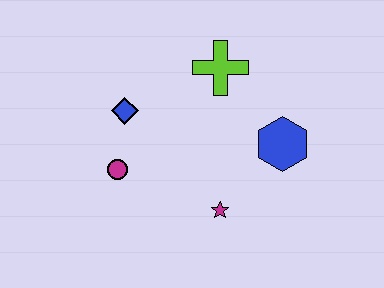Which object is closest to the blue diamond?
The magenta circle is closest to the blue diamond.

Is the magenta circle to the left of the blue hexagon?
Yes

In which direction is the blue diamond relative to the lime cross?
The blue diamond is to the left of the lime cross.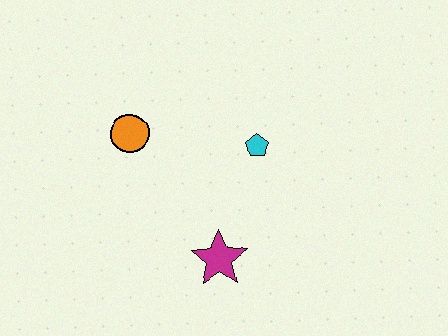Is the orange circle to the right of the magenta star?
No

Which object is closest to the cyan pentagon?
The magenta star is closest to the cyan pentagon.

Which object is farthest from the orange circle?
The magenta star is farthest from the orange circle.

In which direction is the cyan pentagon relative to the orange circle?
The cyan pentagon is to the right of the orange circle.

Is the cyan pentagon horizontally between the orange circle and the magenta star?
No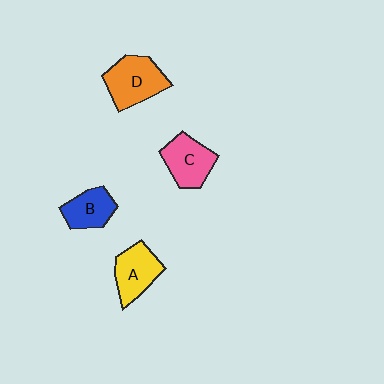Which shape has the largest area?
Shape D (orange).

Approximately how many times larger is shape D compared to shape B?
Approximately 1.4 times.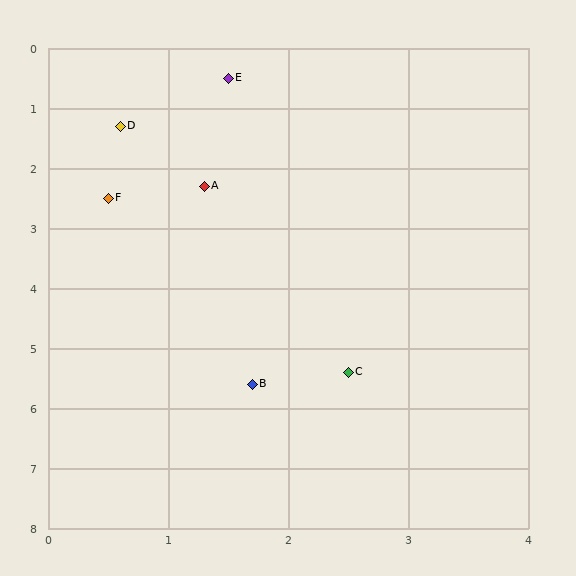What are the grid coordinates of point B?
Point B is at approximately (1.7, 5.6).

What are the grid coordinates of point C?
Point C is at approximately (2.5, 5.4).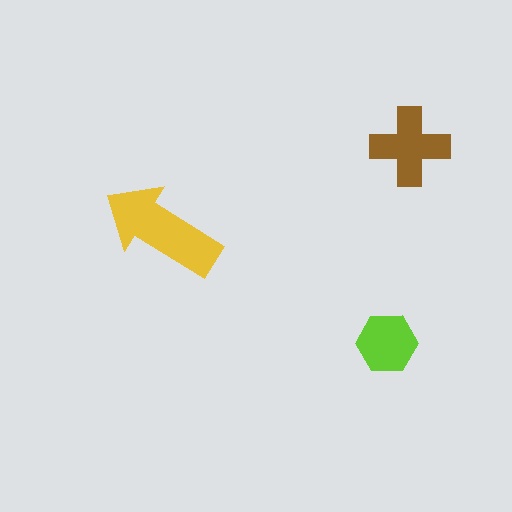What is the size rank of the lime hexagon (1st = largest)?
3rd.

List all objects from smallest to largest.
The lime hexagon, the brown cross, the yellow arrow.